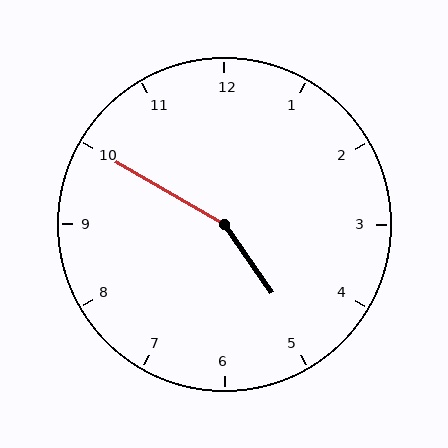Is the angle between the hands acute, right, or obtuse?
It is obtuse.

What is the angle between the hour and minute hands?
Approximately 155 degrees.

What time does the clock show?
4:50.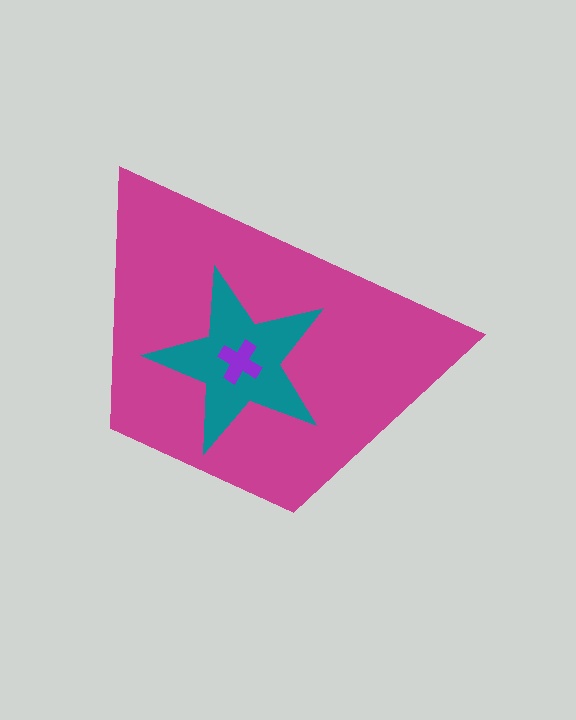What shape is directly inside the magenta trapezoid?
The teal star.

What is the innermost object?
The purple cross.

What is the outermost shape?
The magenta trapezoid.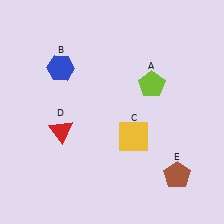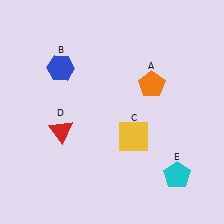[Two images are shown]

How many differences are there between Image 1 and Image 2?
There are 2 differences between the two images.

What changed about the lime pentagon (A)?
In Image 1, A is lime. In Image 2, it changed to orange.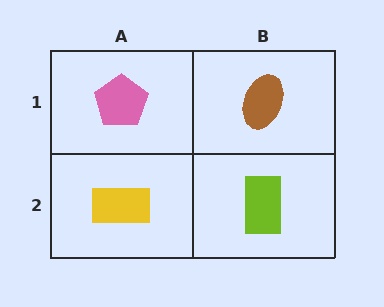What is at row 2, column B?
A lime rectangle.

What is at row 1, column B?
A brown ellipse.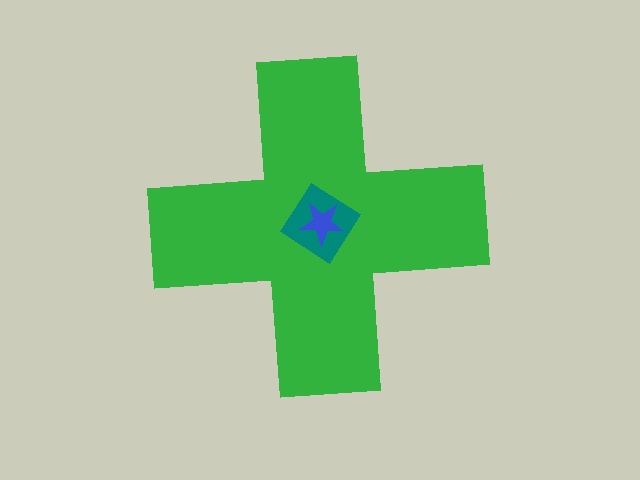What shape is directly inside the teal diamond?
The blue star.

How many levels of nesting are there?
3.